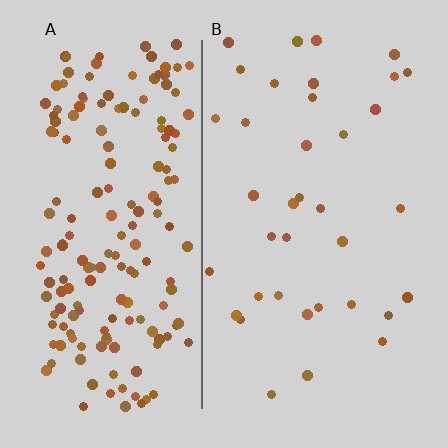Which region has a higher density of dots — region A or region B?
A (the left).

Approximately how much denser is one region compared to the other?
Approximately 4.8× — region A over region B.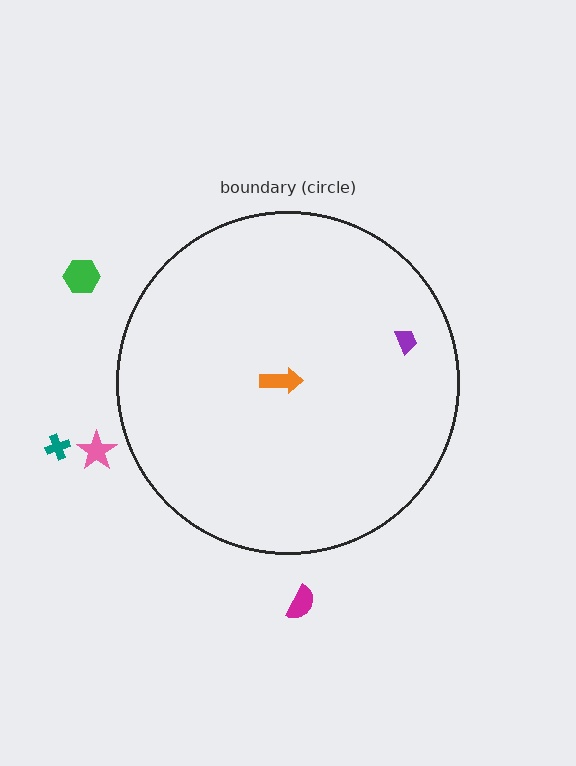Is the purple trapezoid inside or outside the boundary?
Inside.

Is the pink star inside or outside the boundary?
Outside.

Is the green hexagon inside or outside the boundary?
Outside.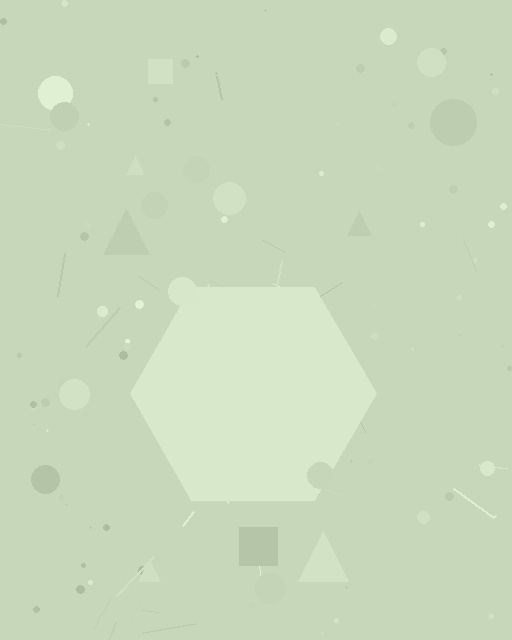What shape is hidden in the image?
A hexagon is hidden in the image.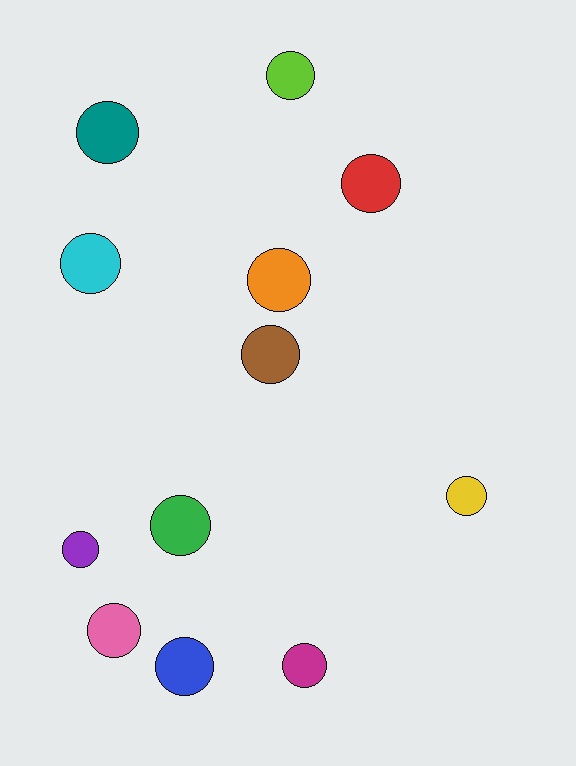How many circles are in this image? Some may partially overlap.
There are 12 circles.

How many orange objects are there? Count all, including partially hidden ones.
There is 1 orange object.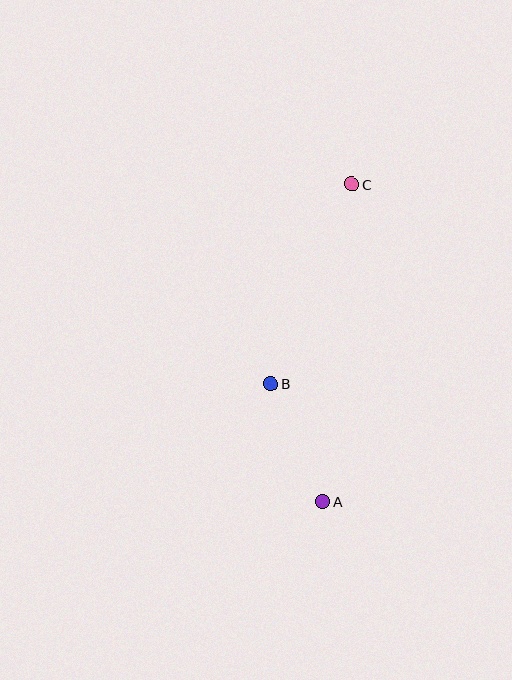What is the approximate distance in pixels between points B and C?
The distance between B and C is approximately 216 pixels.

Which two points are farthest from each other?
Points A and C are farthest from each other.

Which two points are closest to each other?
Points A and B are closest to each other.